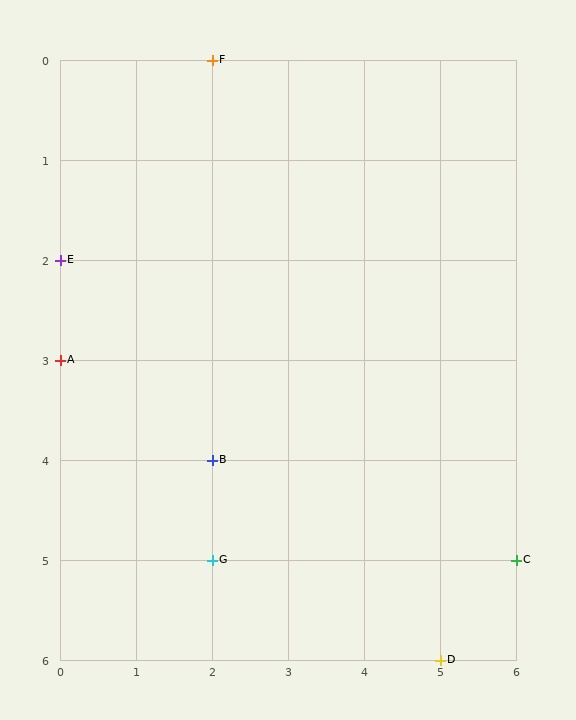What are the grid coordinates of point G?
Point G is at grid coordinates (2, 5).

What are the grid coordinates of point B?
Point B is at grid coordinates (2, 4).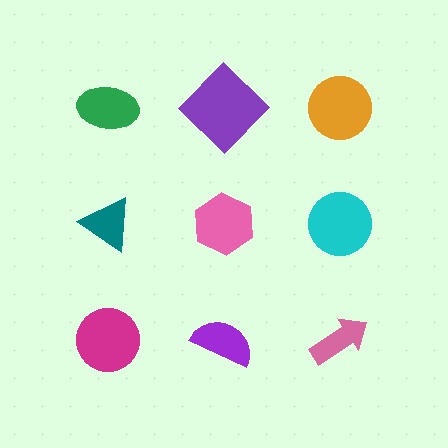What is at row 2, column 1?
A teal triangle.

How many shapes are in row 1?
3 shapes.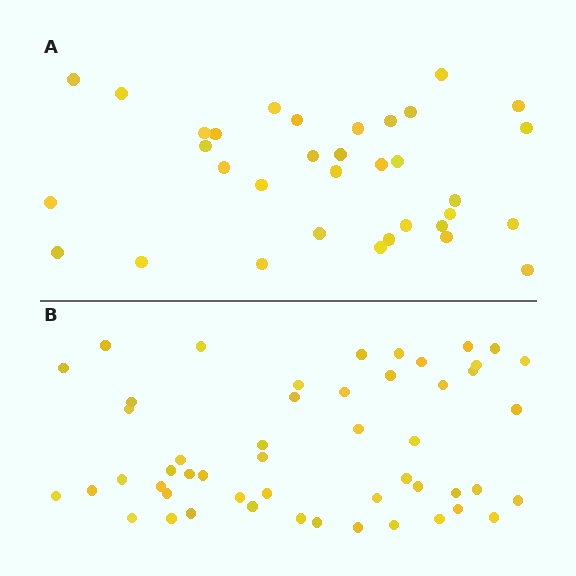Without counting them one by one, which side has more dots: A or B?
Region B (the bottom region) has more dots.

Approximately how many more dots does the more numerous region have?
Region B has approximately 15 more dots than region A.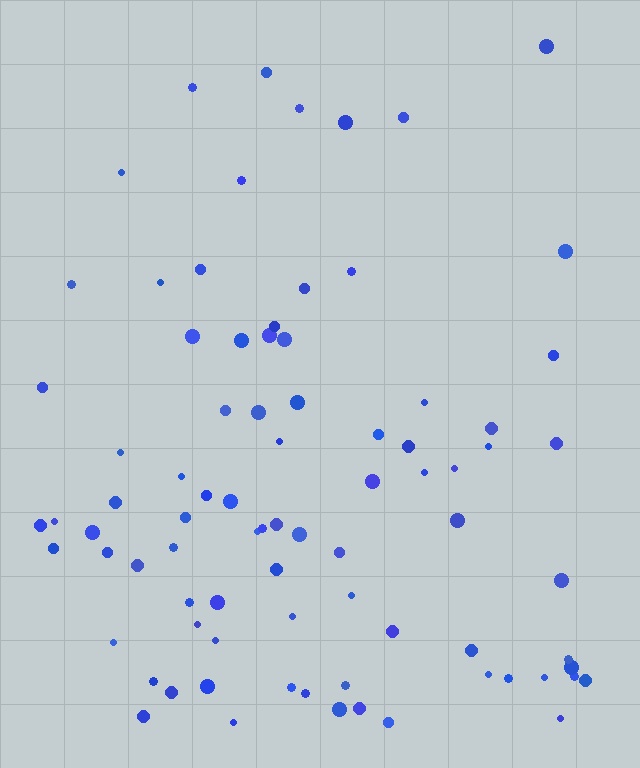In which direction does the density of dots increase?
From top to bottom, with the bottom side densest.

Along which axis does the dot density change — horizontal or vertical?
Vertical.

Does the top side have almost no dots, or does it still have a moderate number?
Still a moderate number, just noticeably fewer than the bottom.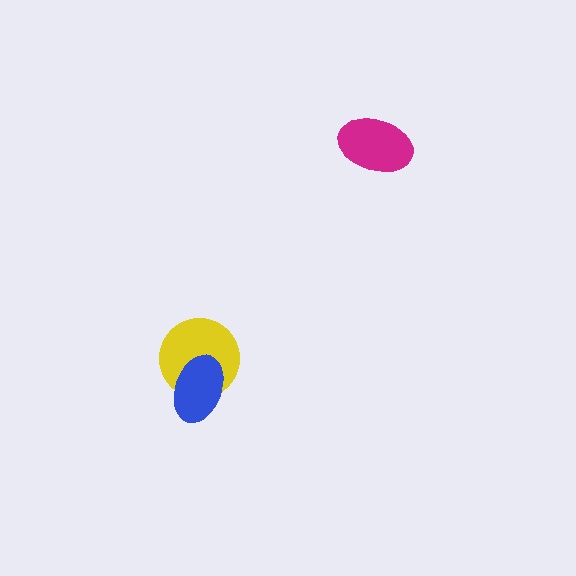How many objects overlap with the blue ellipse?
1 object overlaps with the blue ellipse.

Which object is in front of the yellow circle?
The blue ellipse is in front of the yellow circle.